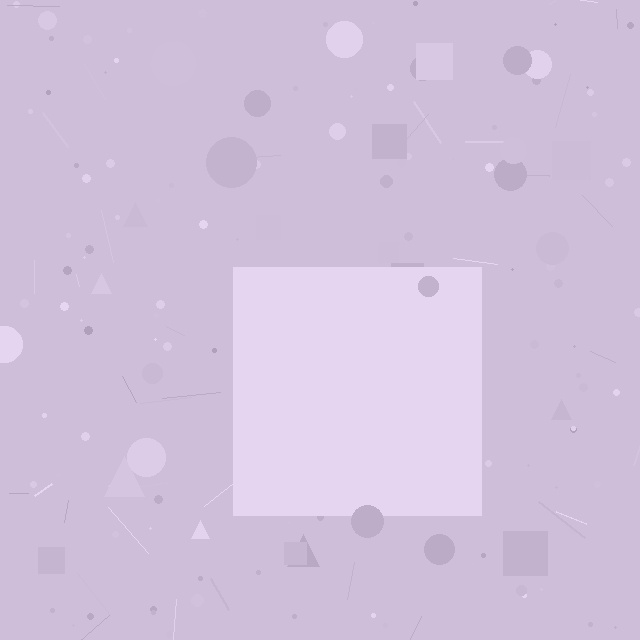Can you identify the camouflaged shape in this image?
The camouflaged shape is a square.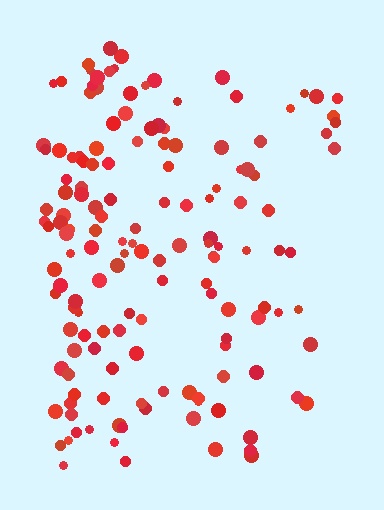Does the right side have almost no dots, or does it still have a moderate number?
Still a moderate number, just noticeably fewer than the left.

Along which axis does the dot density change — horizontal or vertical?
Horizontal.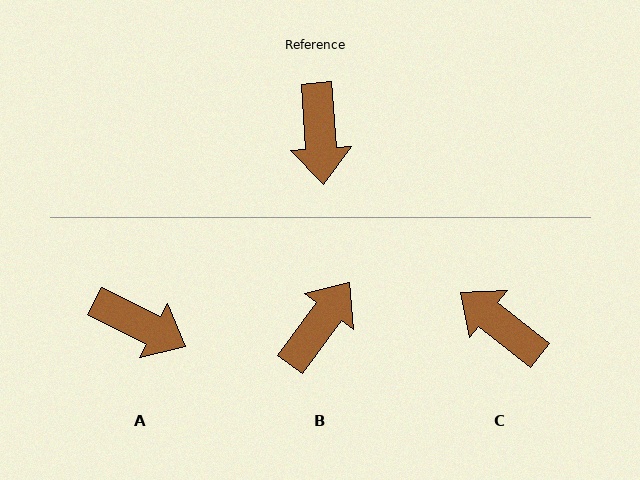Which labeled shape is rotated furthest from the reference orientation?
B, about 140 degrees away.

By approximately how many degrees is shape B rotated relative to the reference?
Approximately 140 degrees counter-clockwise.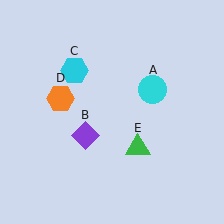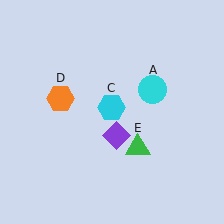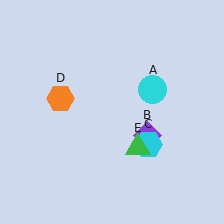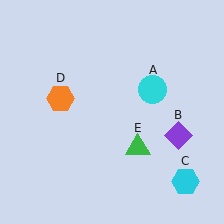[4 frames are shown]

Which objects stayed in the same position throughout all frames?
Cyan circle (object A) and orange hexagon (object D) and green triangle (object E) remained stationary.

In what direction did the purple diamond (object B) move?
The purple diamond (object B) moved right.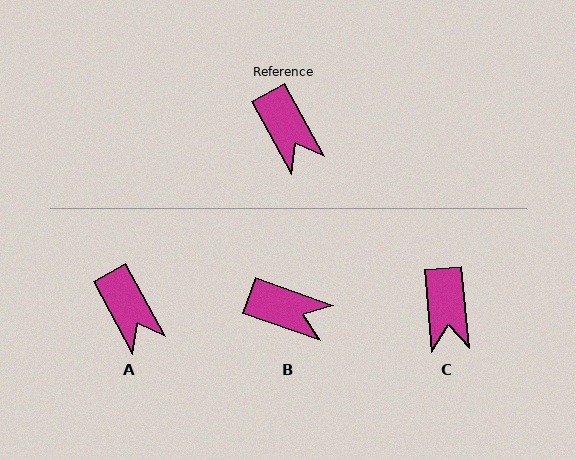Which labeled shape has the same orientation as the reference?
A.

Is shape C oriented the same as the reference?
No, it is off by about 23 degrees.